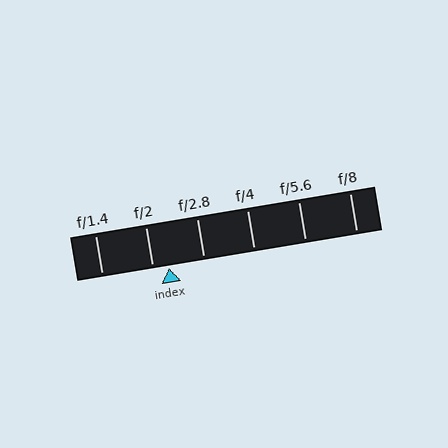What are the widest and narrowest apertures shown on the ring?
The widest aperture shown is f/1.4 and the narrowest is f/8.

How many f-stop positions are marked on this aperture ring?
There are 6 f-stop positions marked.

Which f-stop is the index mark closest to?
The index mark is closest to f/2.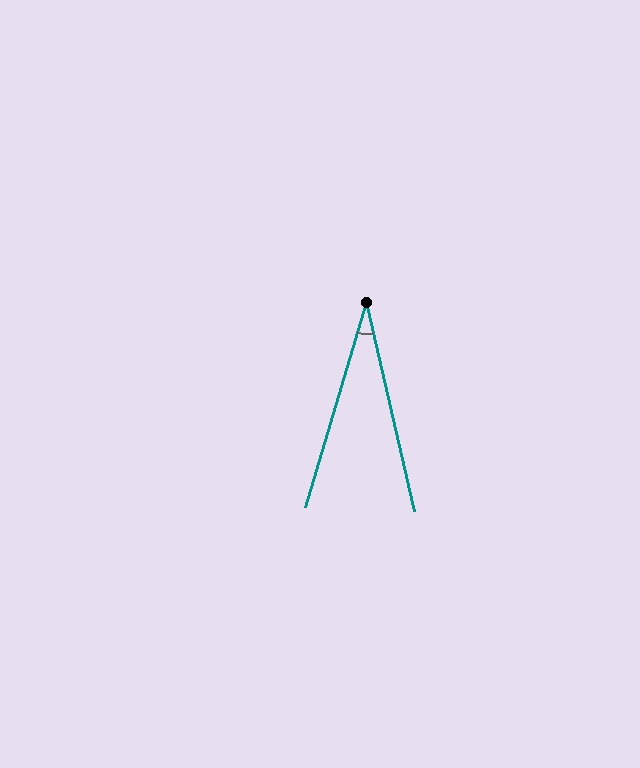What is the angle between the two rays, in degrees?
Approximately 29 degrees.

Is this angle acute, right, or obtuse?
It is acute.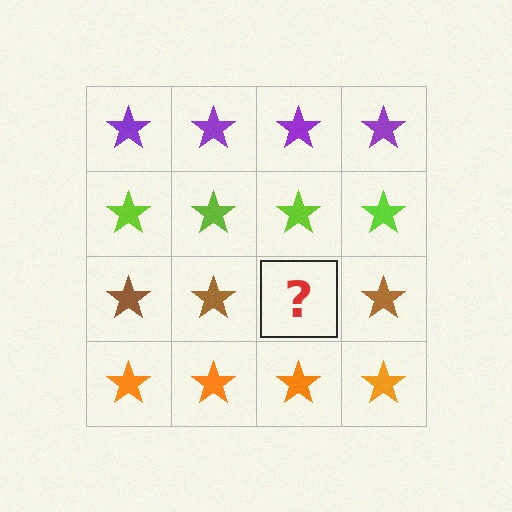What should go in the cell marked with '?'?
The missing cell should contain a brown star.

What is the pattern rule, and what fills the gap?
The rule is that each row has a consistent color. The gap should be filled with a brown star.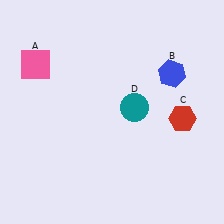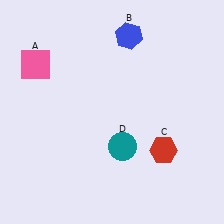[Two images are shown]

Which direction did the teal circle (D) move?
The teal circle (D) moved down.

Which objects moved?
The objects that moved are: the blue hexagon (B), the red hexagon (C), the teal circle (D).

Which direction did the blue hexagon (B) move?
The blue hexagon (B) moved left.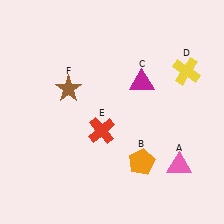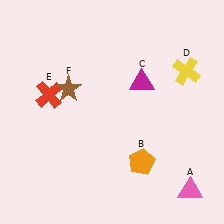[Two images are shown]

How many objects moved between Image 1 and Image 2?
2 objects moved between the two images.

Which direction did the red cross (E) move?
The red cross (E) moved left.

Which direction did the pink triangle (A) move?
The pink triangle (A) moved down.